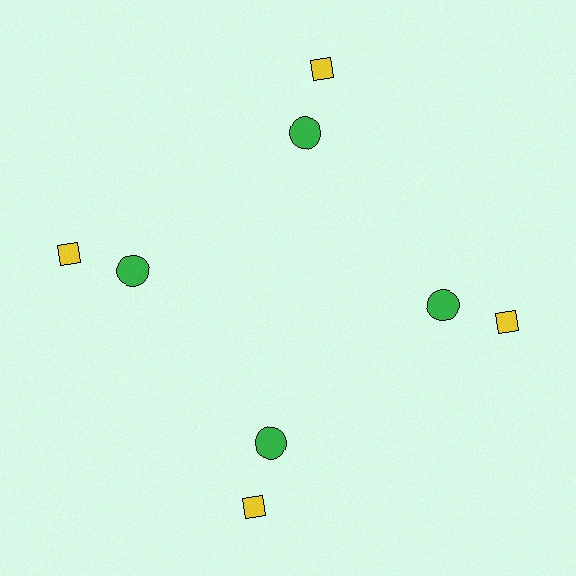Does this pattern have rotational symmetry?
Yes, this pattern has 4-fold rotational symmetry. It looks the same after rotating 90 degrees around the center.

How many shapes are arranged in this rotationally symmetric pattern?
There are 8 shapes, arranged in 4 groups of 2.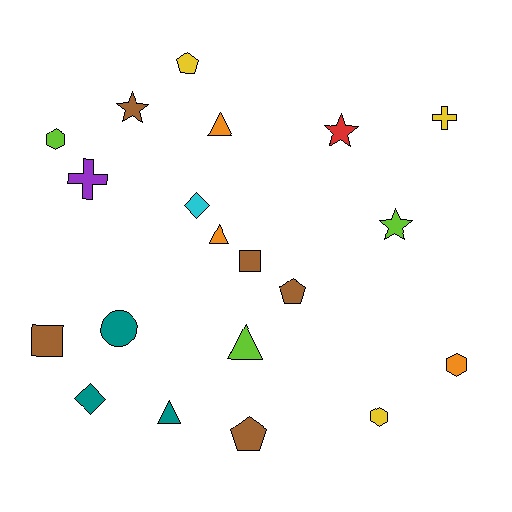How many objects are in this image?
There are 20 objects.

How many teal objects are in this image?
There are 3 teal objects.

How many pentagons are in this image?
There are 3 pentagons.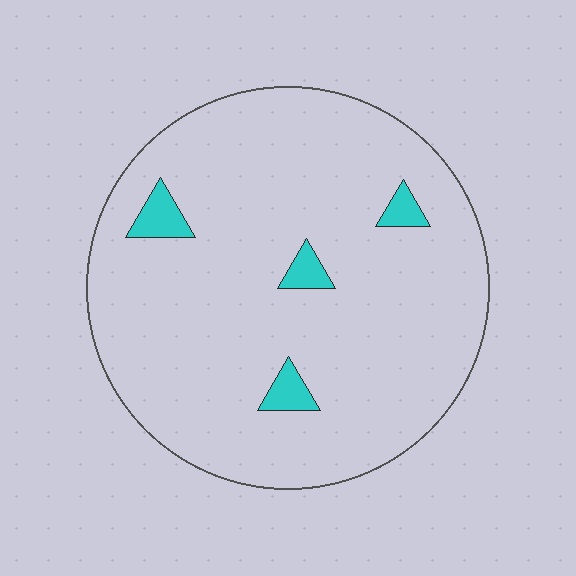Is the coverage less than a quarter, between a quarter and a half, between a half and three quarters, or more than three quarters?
Less than a quarter.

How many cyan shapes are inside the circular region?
4.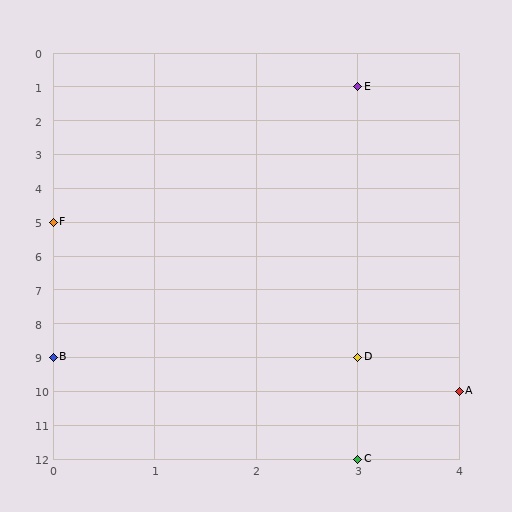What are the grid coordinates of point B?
Point B is at grid coordinates (0, 9).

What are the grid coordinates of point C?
Point C is at grid coordinates (3, 12).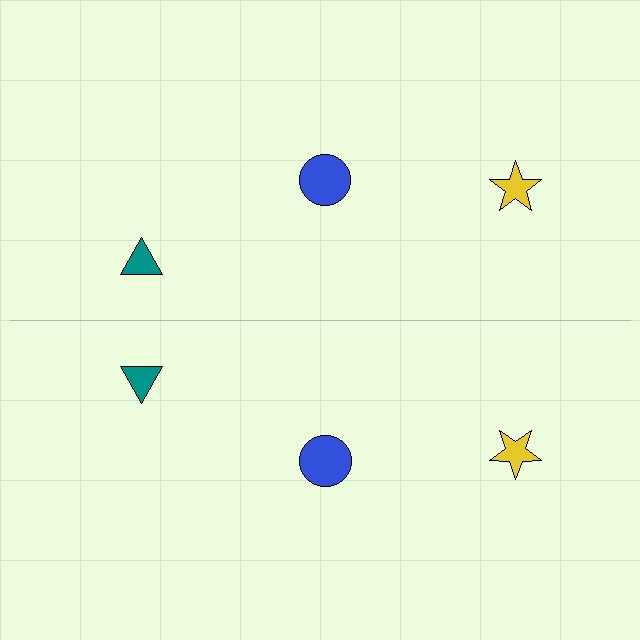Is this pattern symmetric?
Yes, this pattern has bilateral (reflection) symmetry.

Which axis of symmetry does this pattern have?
The pattern has a horizontal axis of symmetry running through the center of the image.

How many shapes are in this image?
There are 6 shapes in this image.